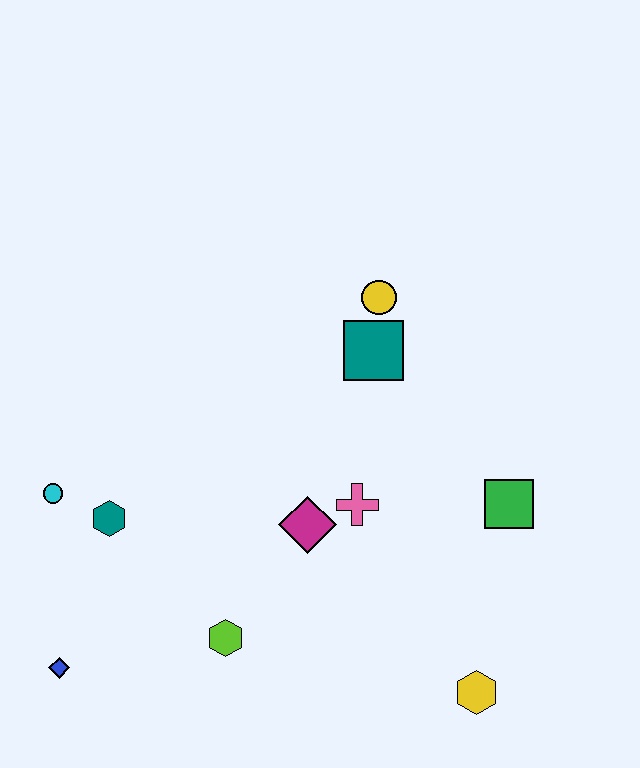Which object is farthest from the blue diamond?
The yellow circle is farthest from the blue diamond.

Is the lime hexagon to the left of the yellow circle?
Yes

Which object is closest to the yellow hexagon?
The green square is closest to the yellow hexagon.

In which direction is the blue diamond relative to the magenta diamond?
The blue diamond is to the left of the magenta diamond.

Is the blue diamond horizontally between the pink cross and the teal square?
No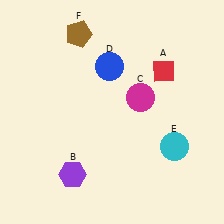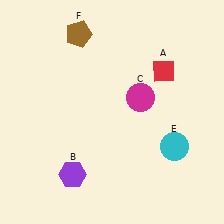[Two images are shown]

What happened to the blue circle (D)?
The blue circle (D) was removed in Image 2. It was in the top-left area of Image 1.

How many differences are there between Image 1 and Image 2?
There is 1 difference between the two images.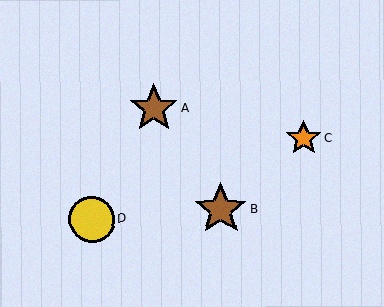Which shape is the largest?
The brown star (labeled B) is the largest.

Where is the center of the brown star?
The center of the brown star is at (221, 209).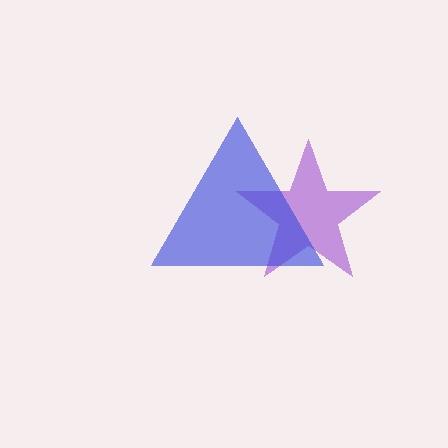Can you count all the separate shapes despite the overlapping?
Yes, there are 2 separate shapes.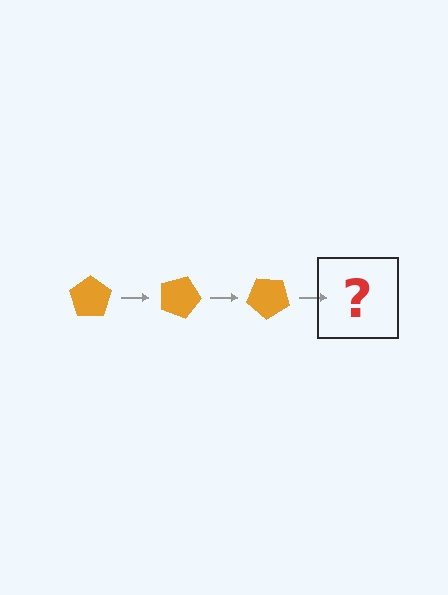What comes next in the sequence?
The next element should be an orange pentagon rotated 60 degrees.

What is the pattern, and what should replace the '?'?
The pattern is that the pentagon rotates 20 degrees each step. The '?' should be an orange pentagon rotated 60 degrees.